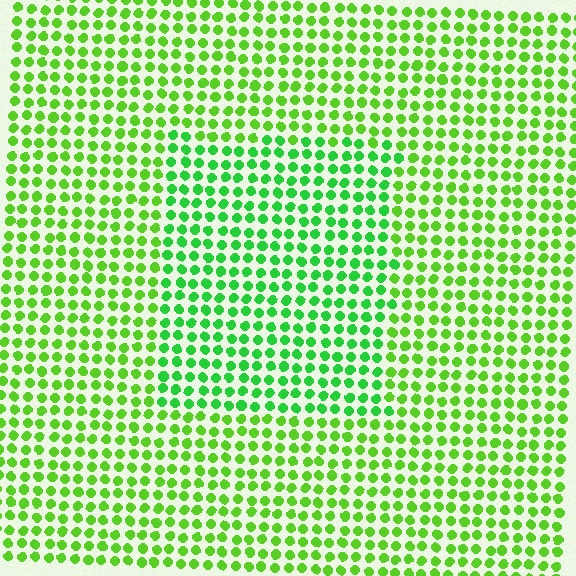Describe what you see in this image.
The image is filled with small lime elements in a uniform arrangement. A rectangle-shaped region is visible where the elements are tinted to a slightly different hue, forming a subtle color boundary.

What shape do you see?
I see a rectangle.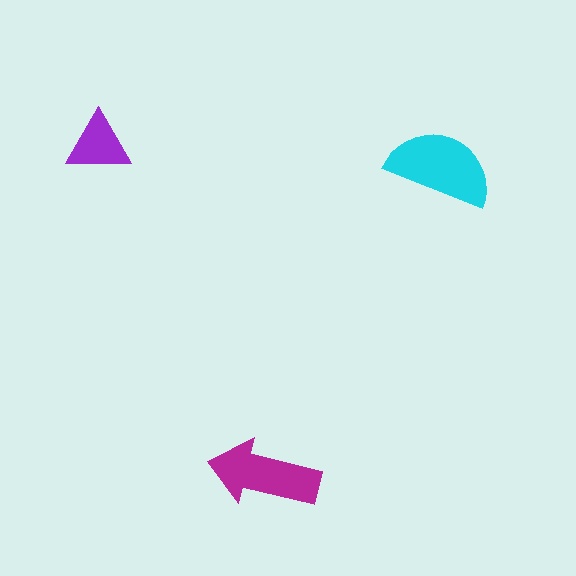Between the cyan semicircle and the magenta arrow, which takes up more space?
The cyan semicircle.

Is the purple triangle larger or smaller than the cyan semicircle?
Smaller.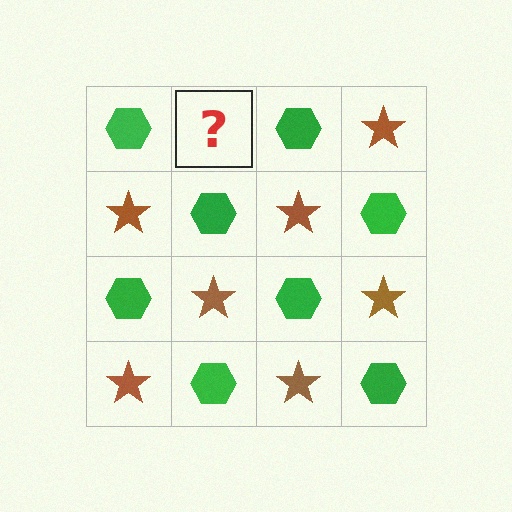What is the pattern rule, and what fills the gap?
The rule is that it alternates green hexagon and brown star in a checkerboard pattern. The gap should be filled with a brown star.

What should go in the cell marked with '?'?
The missing cell should contain a brown star.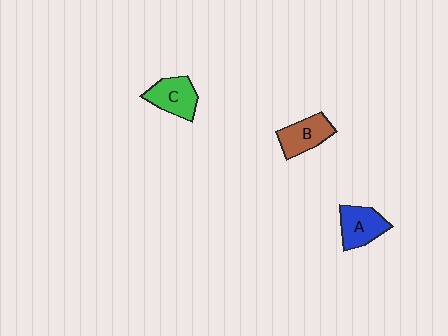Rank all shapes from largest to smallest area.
From largest to smallest: C (green), A (blue), B (brown).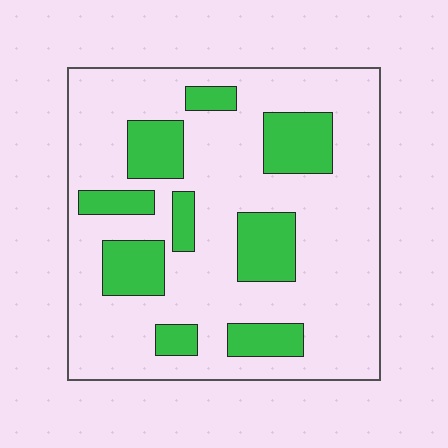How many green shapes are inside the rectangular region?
9.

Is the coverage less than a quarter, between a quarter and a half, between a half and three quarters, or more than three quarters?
Less than a quarter.